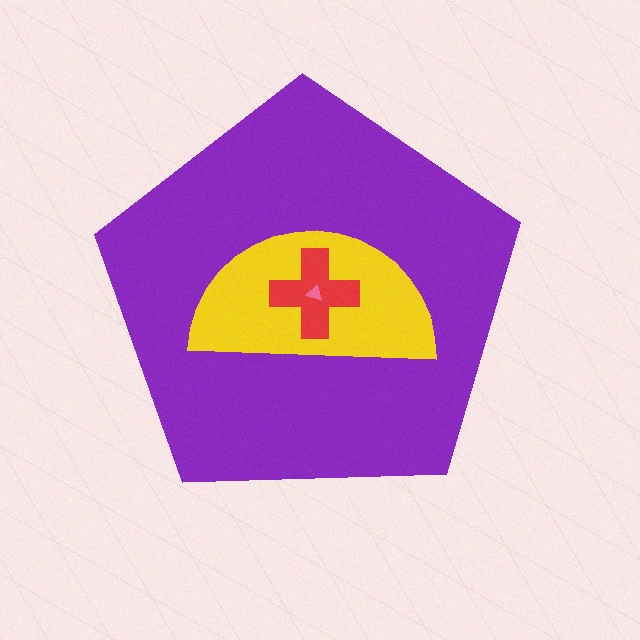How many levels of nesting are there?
4.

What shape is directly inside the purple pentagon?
The yellow semicircle.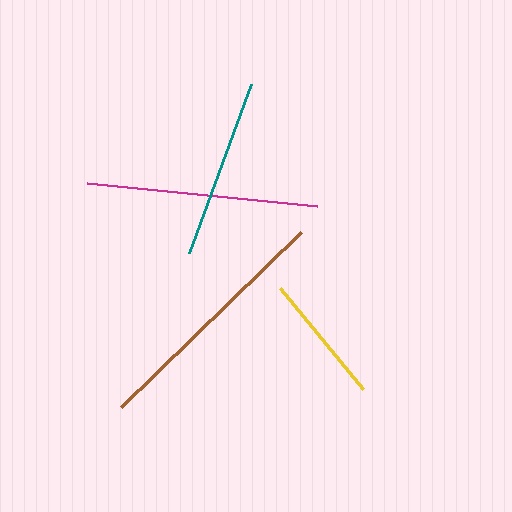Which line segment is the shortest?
The yellow line is the shortest at approximately 130 pixels.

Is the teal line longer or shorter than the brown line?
The brown line is longer than the teal line.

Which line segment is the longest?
The brown line is the longest at approximately 251 pixels.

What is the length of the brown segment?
The brown segment is approximately 251 pixels long.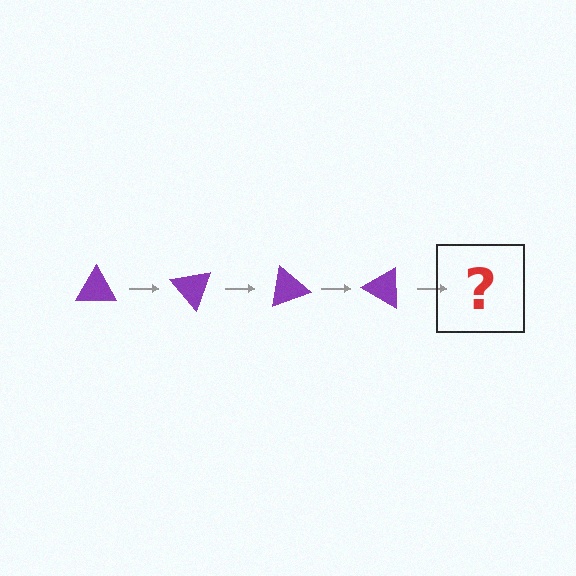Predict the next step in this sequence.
The next step is a purple triangle rotated 200 degrees.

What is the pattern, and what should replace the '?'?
The pattern is that the triangle rotates 50 degrees each step. The '?' should be a purple triangle rotated 200 degrees.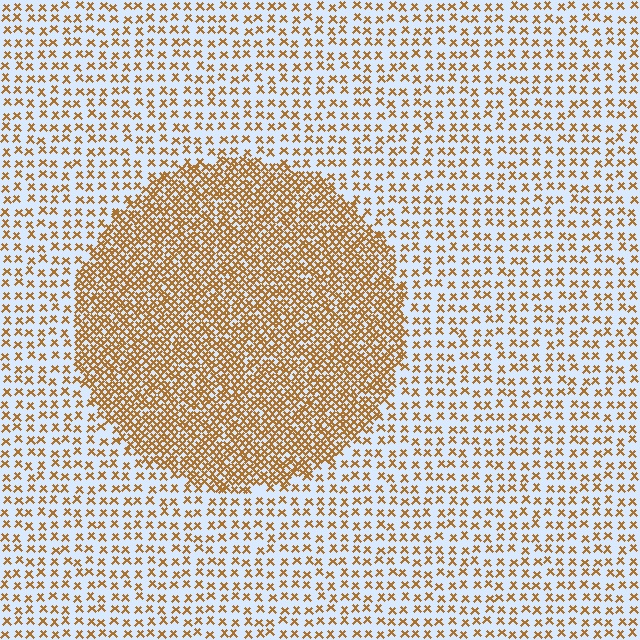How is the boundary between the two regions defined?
The boundary is defined by a change in element density (approximately 2.6x ratio). All elements are the same color, size, and shape.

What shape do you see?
I see a circle.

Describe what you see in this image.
The image contains small brown elements arranged at two different densities. A circle-shaped region is visible where the elements are more densely packed than the surrounding area.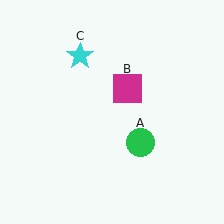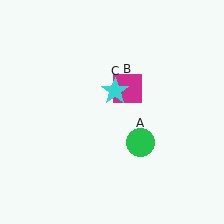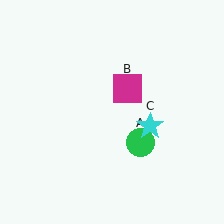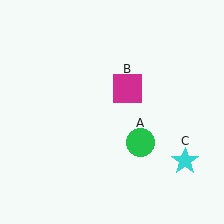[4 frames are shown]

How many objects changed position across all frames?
1 object changed position: cyan star (object C).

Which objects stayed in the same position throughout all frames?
Green circle (object A) and magenta square (object B) remained stationary.